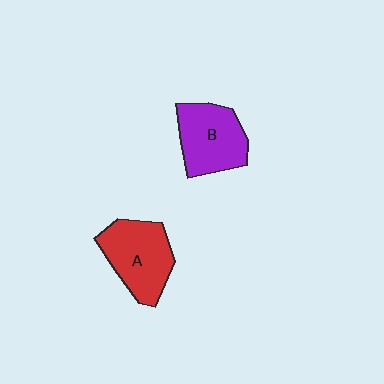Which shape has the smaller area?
Shape B (purple).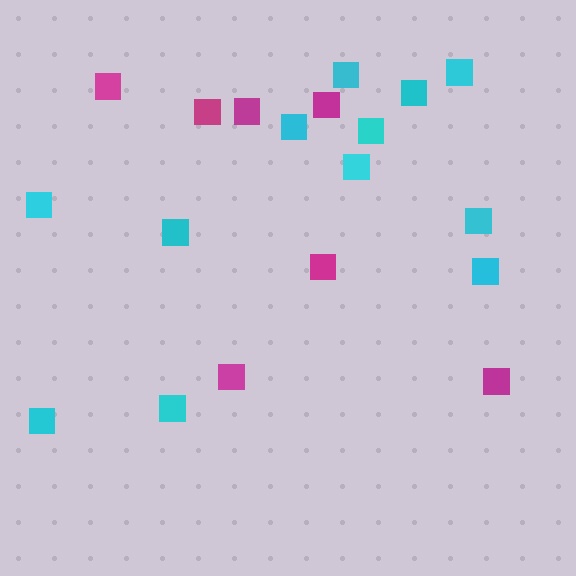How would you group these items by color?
There are 2 groups: one group of magenta squares (7) and one group of cyan squares (12).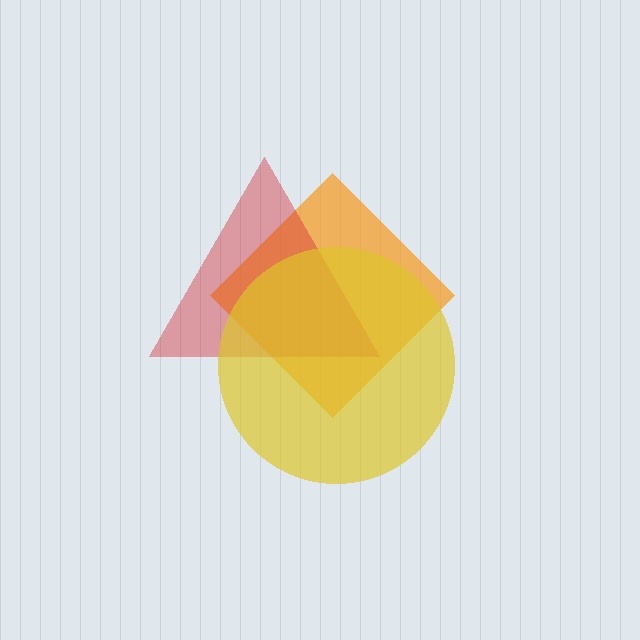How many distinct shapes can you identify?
There are 3 distinct shapes: an orange diamond, a red triangle, a yellow circle.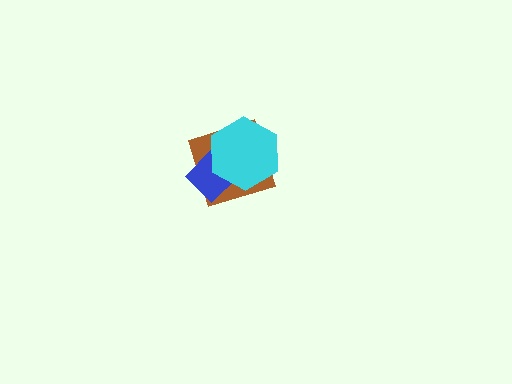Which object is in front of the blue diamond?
The cyan hexagon is in front of the blue diamond.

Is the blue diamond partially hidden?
Yes, it is partially covered by another shape.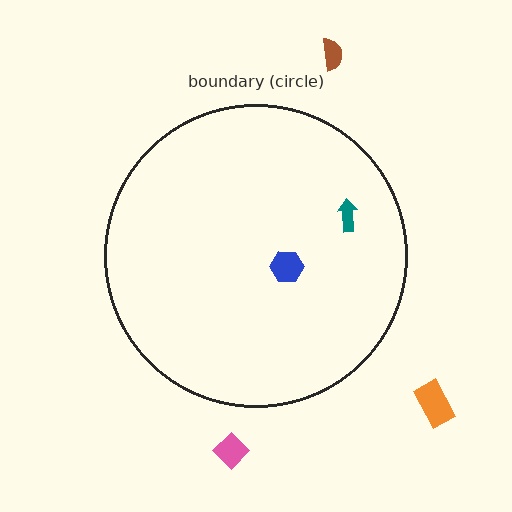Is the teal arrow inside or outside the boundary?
Inside.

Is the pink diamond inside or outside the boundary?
Outside.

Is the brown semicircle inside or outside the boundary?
Outside.